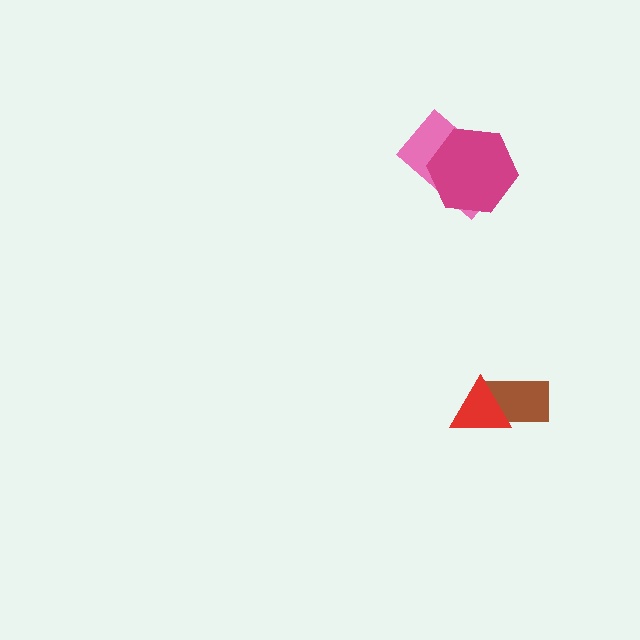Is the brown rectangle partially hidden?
Yes, it is partially covered by another shape.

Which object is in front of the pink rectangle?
The magenta hexagon is in front of the pink rectangle.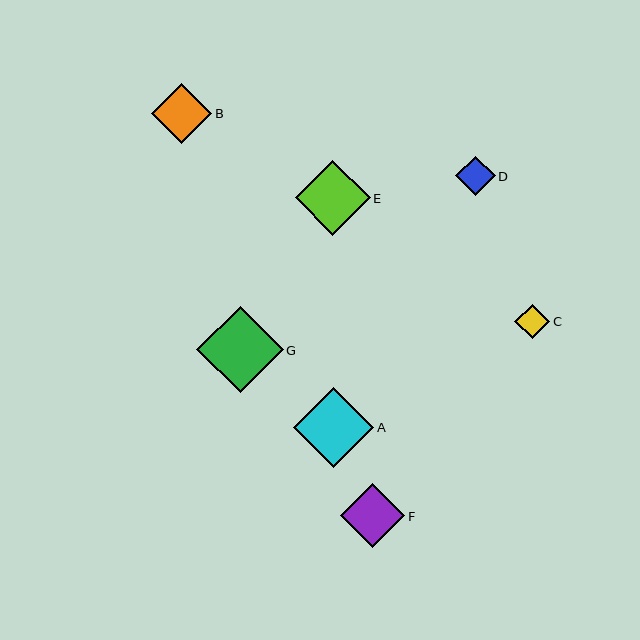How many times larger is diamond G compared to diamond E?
Diamond G is approximately 1.2 times the size of diamond E.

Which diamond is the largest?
Diamond G is the largest with a size of approximately 86 pixels.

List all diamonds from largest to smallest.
From largest to smallest: G, A, E, F, B, D, C.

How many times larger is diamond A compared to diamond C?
Diamond A is approximately 2.3 times the size of diamond C.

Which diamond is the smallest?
Diamond C is the smallest with a size of approximately 35 pixels.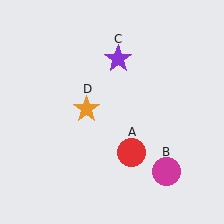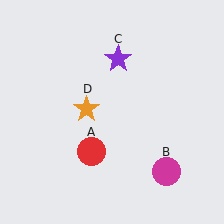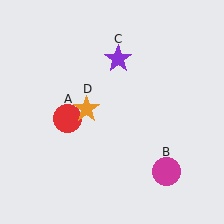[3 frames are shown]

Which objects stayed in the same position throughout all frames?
Magenta circle (object B) and purple star (object C) and orange star (object D) remained stationary.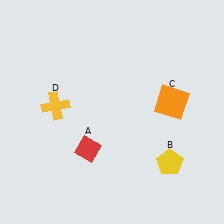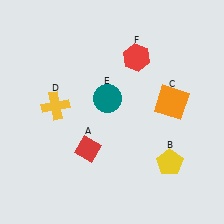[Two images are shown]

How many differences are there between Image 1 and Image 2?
There are 2 differences between the two images.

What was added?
A teal circle (E), a red hexagon (F) were added in Image 2.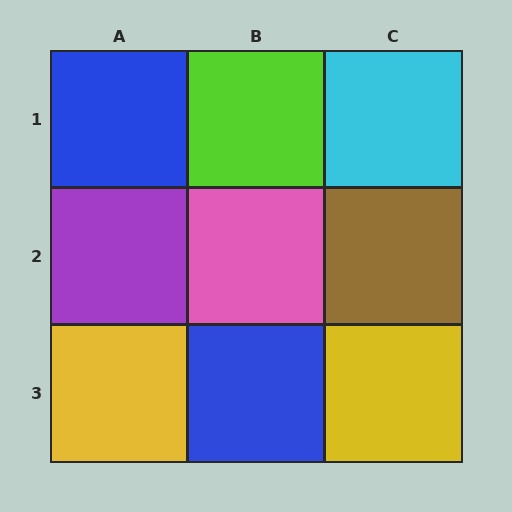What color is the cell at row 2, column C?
Brown.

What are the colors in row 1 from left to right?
Blue, lime, cyan.